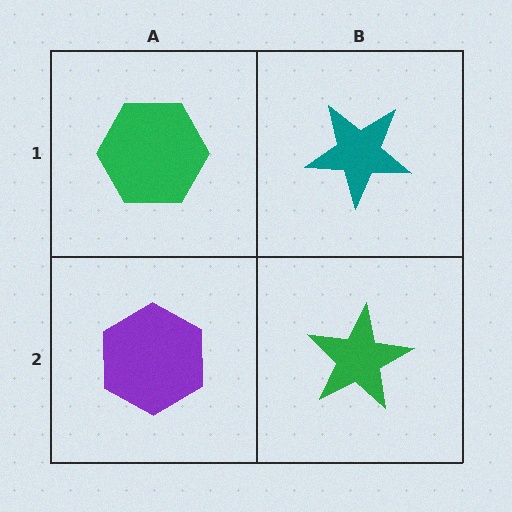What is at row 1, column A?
A green hexagon.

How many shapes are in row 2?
2 shapes.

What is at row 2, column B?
A green star.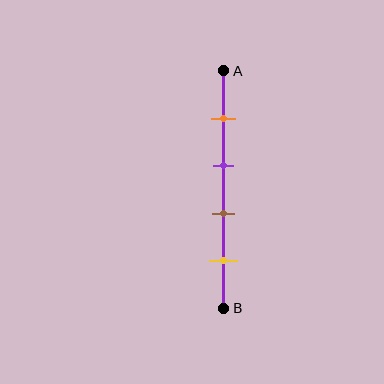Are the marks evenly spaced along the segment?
Yes, the marks are approximately evenly spaced.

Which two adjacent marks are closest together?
The purple and brown marks are the closest adjacent pair.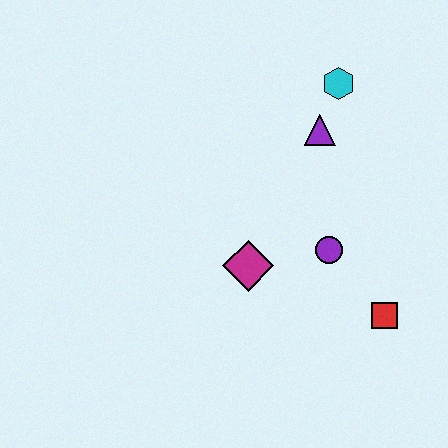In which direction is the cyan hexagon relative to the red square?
The cyan hexagon is above the red square.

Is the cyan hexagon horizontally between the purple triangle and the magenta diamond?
No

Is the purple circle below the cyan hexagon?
Yes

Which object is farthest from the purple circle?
The cyan hexagon is farthest from the purple circle.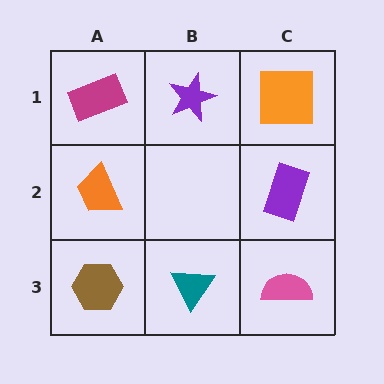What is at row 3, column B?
A teal triangle.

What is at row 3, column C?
A pink semicircle.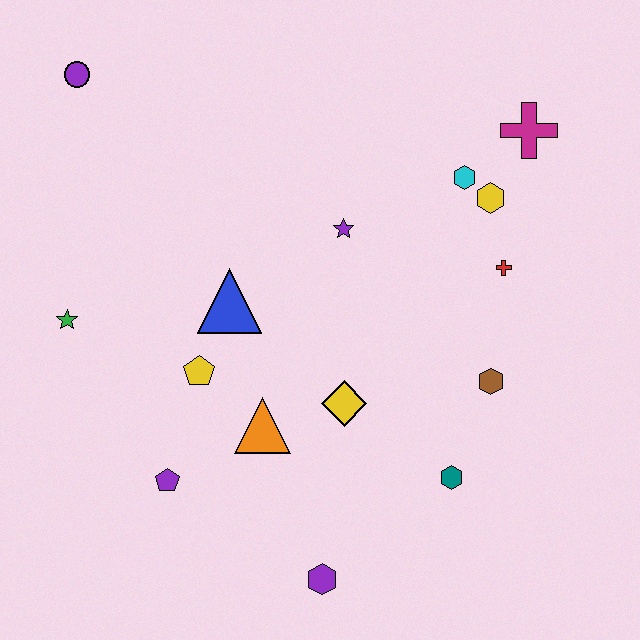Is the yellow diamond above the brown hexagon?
No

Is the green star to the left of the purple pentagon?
Yes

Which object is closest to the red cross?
The yellow hexagon is closest to the red cross.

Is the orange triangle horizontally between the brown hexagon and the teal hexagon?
No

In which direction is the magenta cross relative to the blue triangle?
The magenta cross is to the right of the blue triangle.